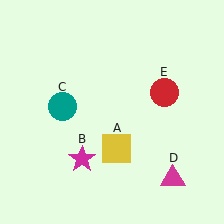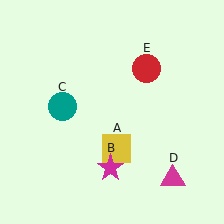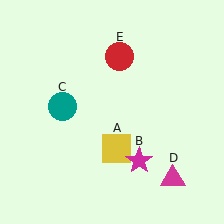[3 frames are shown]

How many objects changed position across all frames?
2 objects changed position: magenta star (object B), red circle (object E).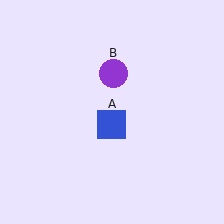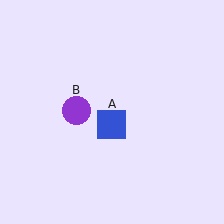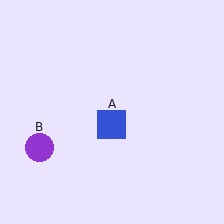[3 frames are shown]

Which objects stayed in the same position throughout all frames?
Blue square (object A) remained stationary.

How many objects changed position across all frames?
1 object changed position: purple circle (object B).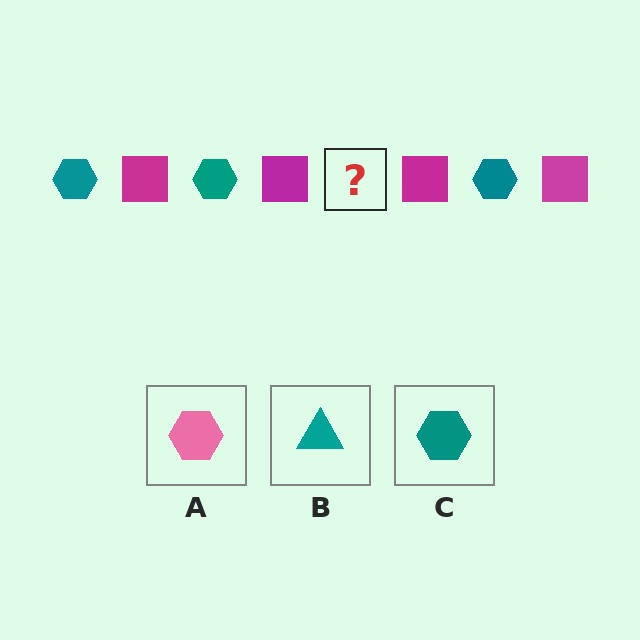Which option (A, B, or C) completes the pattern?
C.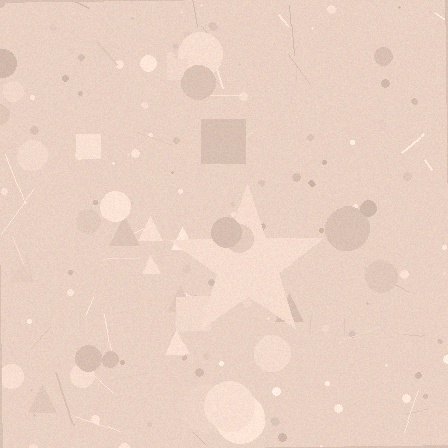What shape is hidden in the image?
A star is hidden in the image.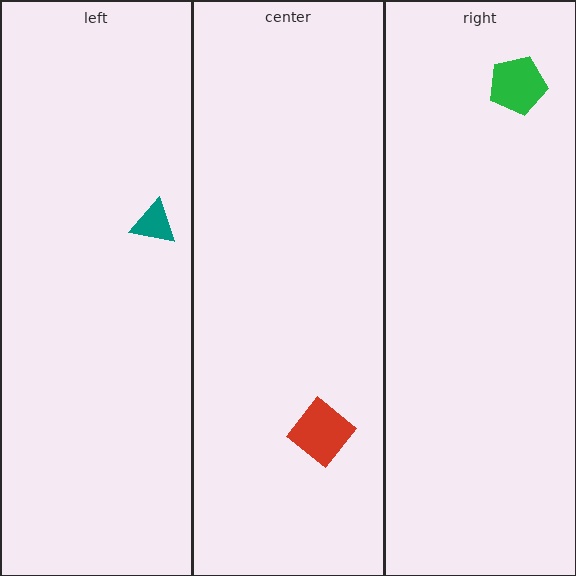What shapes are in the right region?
The green pentagon.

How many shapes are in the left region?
1.